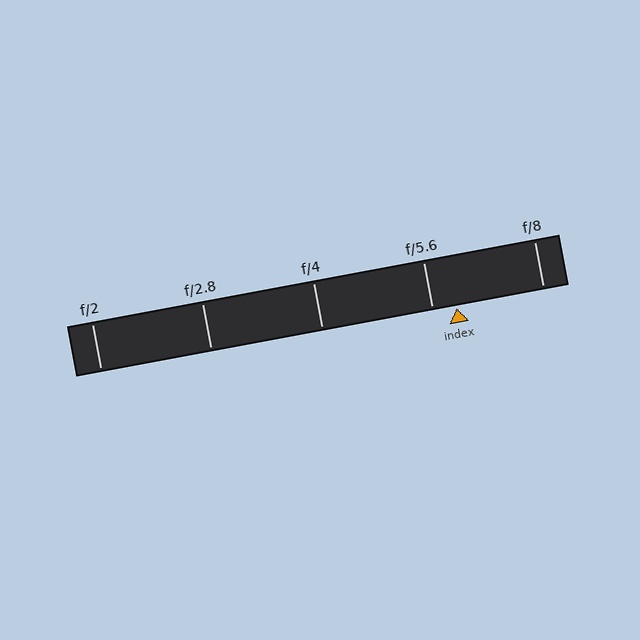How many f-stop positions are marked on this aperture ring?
There are 5 f-stop positions marked.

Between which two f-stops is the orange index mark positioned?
The index mark is between f/5.6 and f/8.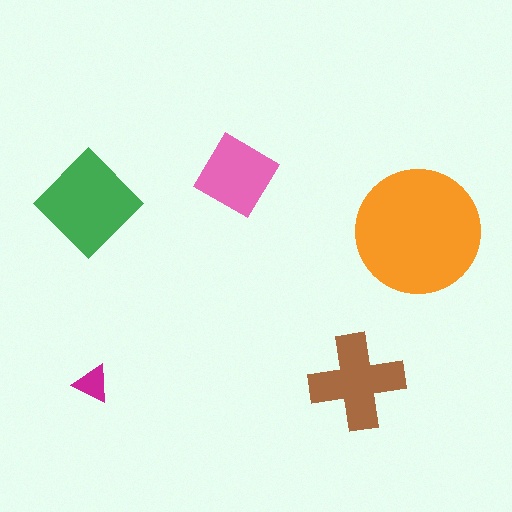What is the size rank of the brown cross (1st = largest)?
3rd.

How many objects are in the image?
There are 5 objects in the image.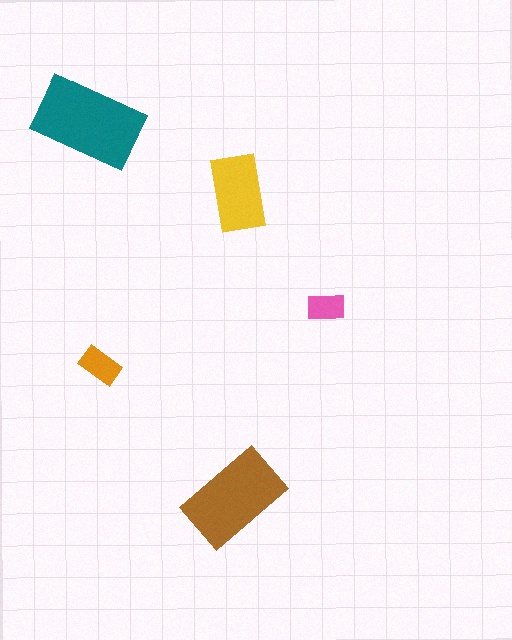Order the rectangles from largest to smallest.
the teal one, the brown one, the yellow one, the orange one, the pink one.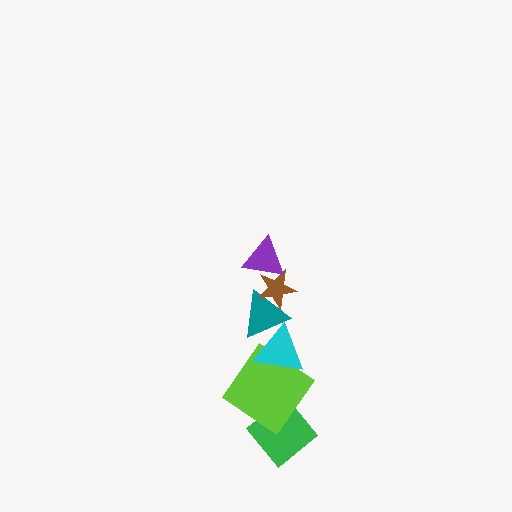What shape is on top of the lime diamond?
The cyan triangle is on top of the lime diamond.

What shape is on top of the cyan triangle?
The teal triangle is on top of the cyan triangle.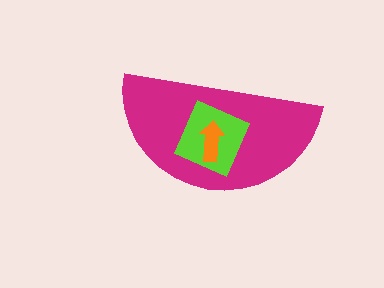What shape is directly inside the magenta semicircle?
The lime diamond.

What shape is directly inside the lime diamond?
The orange arrow.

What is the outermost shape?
The magenta semicircle.